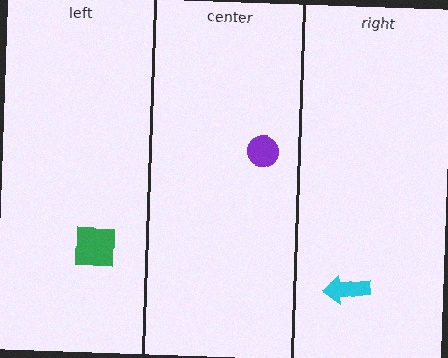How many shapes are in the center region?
1.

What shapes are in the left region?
The green square.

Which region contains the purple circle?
The center region.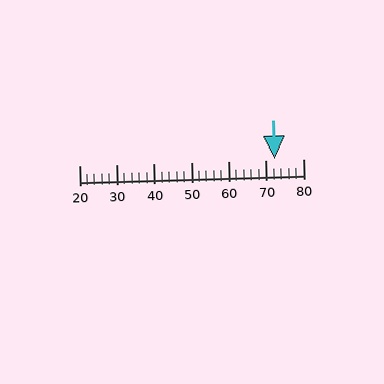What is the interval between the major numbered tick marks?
The major tick marks are spaced 10 units apart.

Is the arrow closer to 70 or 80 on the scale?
The arrow is closer to 70.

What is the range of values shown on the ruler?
The ruler shows values from 20 to 80.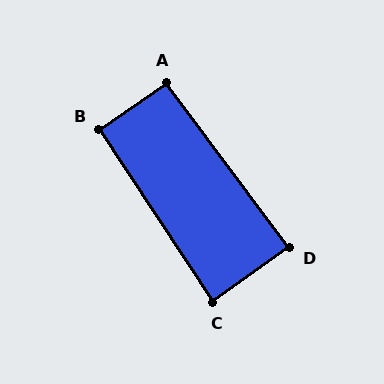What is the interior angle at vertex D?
Approximately 89 degrees (approximately right).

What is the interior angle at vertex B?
Approximately 91 degrees (approximately right).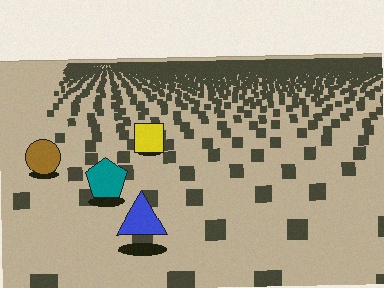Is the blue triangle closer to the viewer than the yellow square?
Yes. The blue triangle is closer — you can tell from the texture gradient: the ground texture is coarser near it.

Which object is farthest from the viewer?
The yellow square is farthest from the viewer. It appears smaller and the ground texture around it is denser.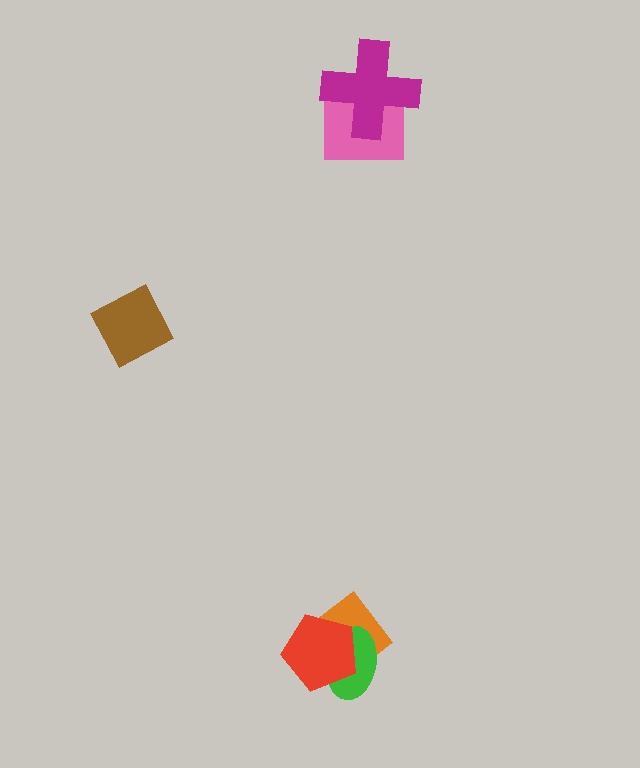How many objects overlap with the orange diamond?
2 objects overlap with the orange diamond.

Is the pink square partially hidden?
Yes, it is partially covered by another shape.